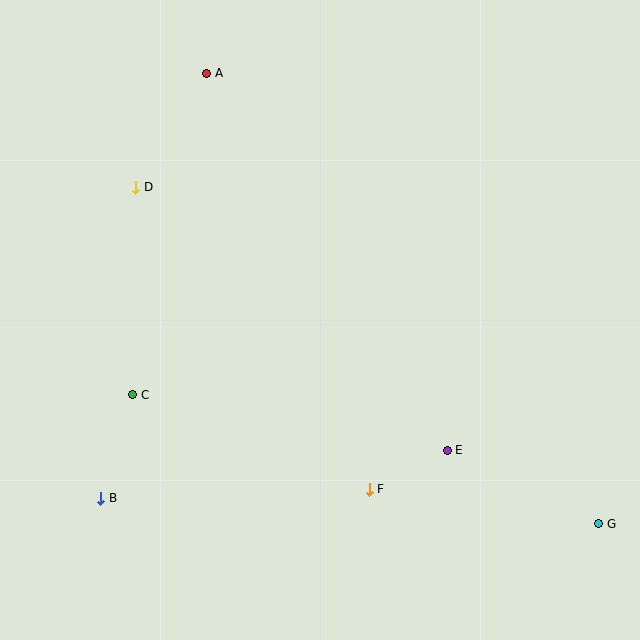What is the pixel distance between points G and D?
The distance between G and D is 573 pixels.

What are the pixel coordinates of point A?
Point A is at (207, 73).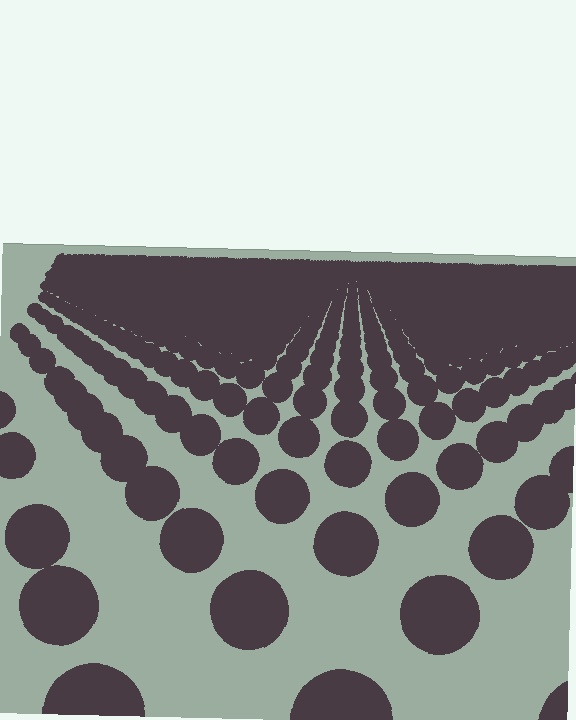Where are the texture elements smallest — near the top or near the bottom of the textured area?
Near the top.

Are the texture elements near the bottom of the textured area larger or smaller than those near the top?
Larger. Near the bottom, elements are closer to the viewer and appear at a bigger on-screen size.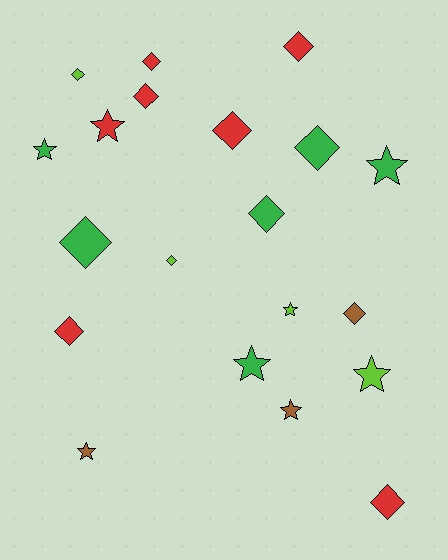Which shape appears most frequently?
Diamond, with 12 objects.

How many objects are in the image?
There are 20 objects.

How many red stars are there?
There is 1 red star.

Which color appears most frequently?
Red, with 7 objects.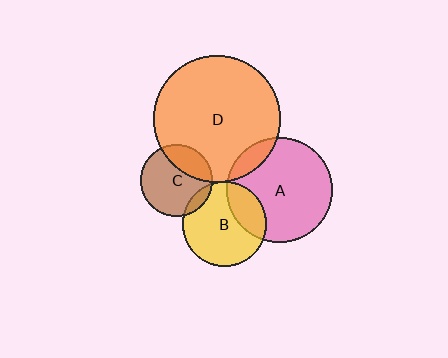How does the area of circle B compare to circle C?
Approximately 1.4 times.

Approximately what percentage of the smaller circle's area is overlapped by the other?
Approximately 10%.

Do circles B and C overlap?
Yes.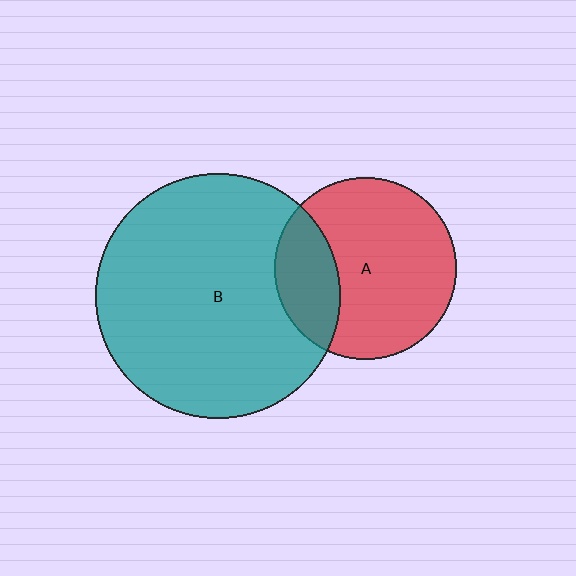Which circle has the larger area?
Circle B (teal).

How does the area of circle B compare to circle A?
Approximately 1.8 times.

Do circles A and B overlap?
Yes.